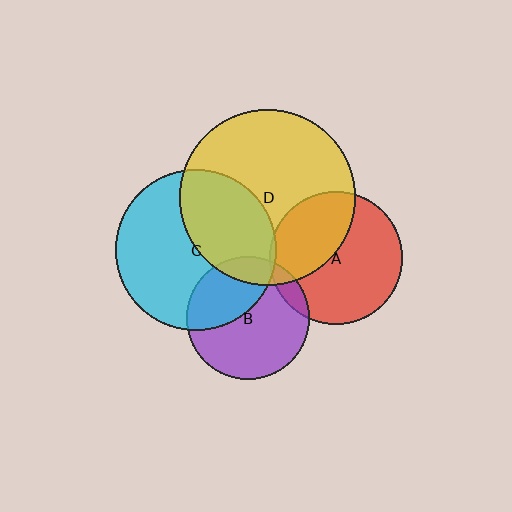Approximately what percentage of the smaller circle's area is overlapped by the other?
Approximately 10%.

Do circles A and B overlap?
Yes.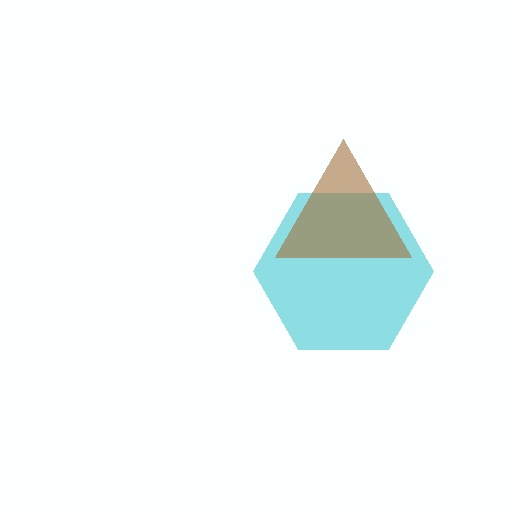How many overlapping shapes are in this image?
There are 2 overlapping shapes in the image.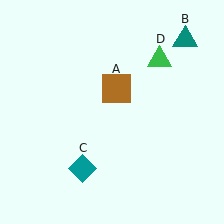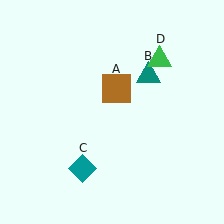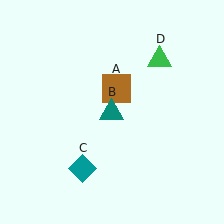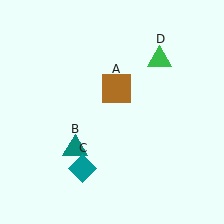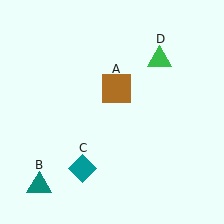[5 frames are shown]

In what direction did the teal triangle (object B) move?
The teal triangle (object B) moved down and to the left.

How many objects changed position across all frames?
1 object changed position: teal triangle (object B).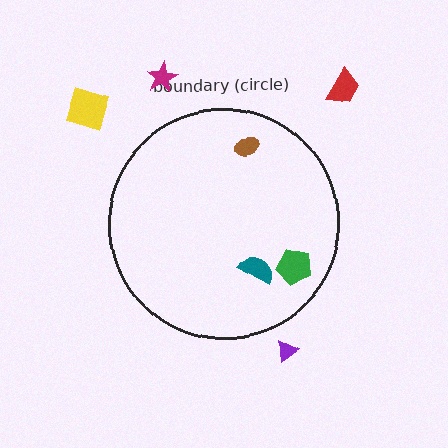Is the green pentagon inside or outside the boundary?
Inside.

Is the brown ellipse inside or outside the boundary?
Inside.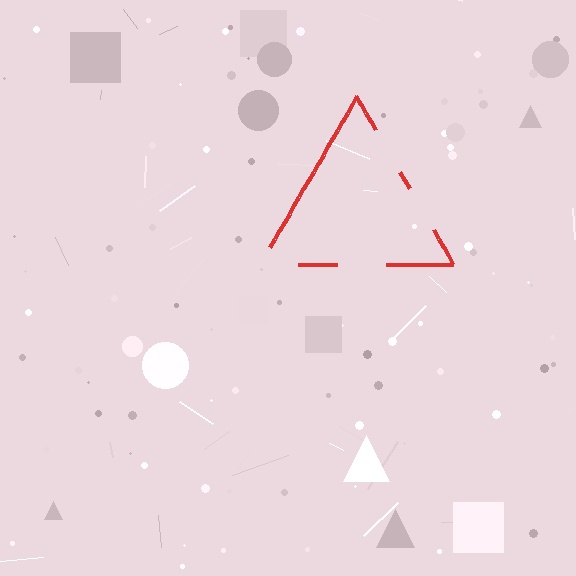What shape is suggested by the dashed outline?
The dashed outline suggests a triangle.